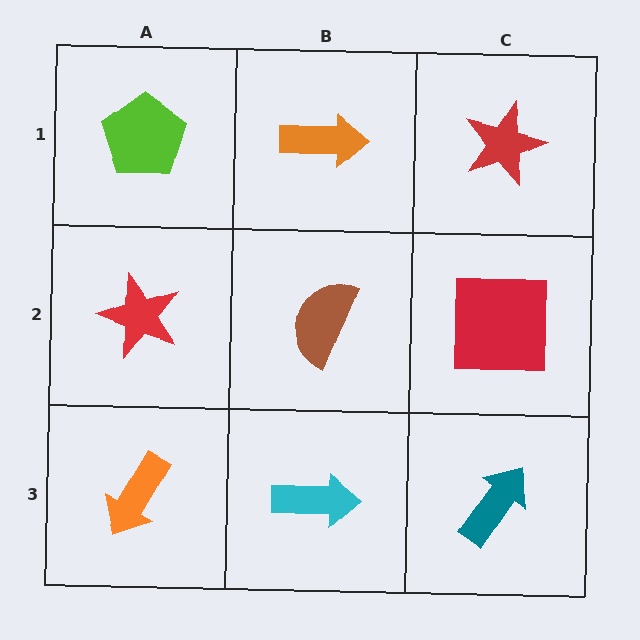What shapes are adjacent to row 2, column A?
A lime pentagon (row 1, column A), an orange arrow (row 3, column A), a brown semicircle (row 2, column B).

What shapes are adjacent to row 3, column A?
A red star (row 2, column A), a cyan arrow (row 3, column B).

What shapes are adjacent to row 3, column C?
A red square (row 2, column C), a cyan arrow (row 3, column B).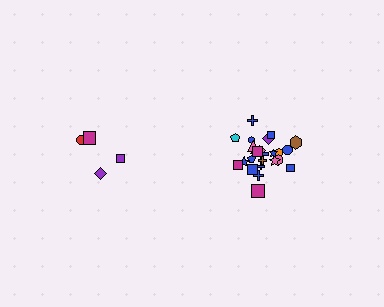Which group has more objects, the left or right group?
The right group.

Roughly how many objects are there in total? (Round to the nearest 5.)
Roughly 30 objects in total.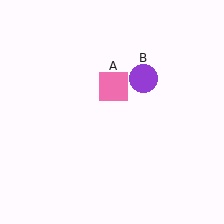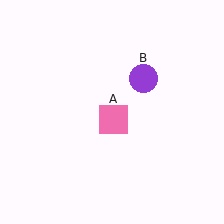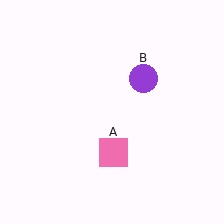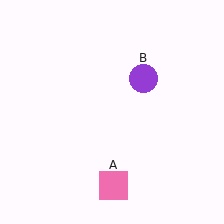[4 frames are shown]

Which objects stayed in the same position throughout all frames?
Purple circle (object B) remained stationary.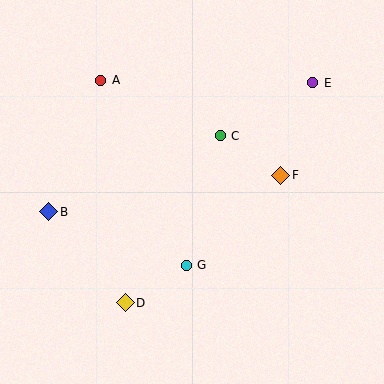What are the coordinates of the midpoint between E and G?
The midpoint between E and G is at (250, 174).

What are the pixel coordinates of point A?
Point A is at (101, 80).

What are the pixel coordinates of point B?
Point B is at (49, 212).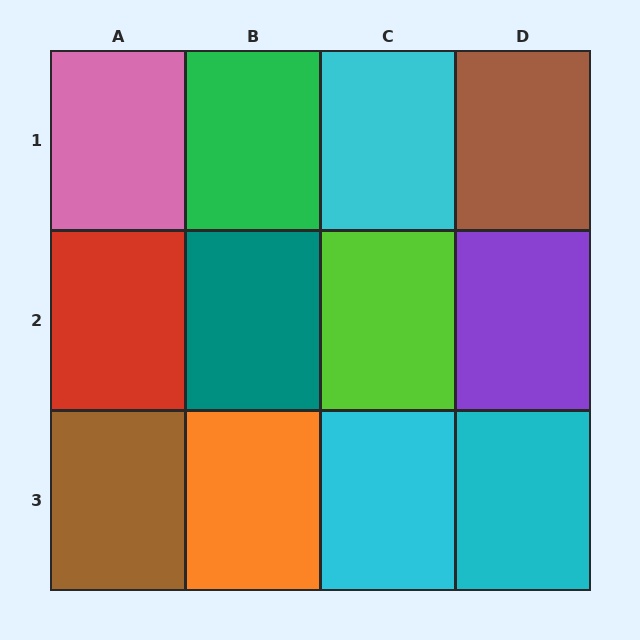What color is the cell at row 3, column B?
Orange.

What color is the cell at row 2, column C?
Lime.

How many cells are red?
1 cell is red.